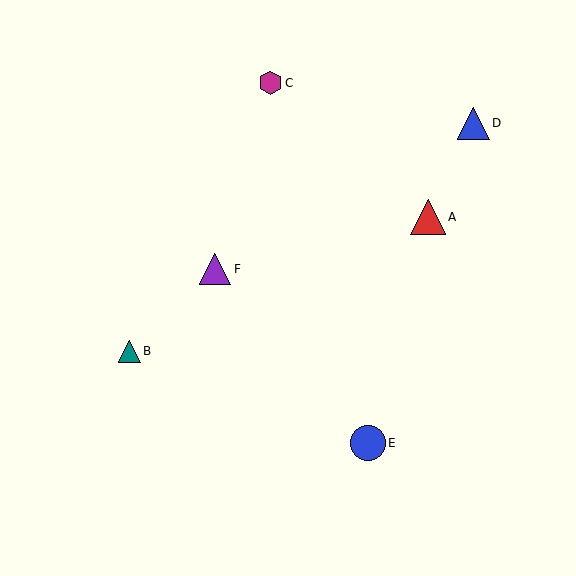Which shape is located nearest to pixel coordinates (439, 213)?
The red triangle (labeled A) at (428, 217) is nearest to that location.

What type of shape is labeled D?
Shape D is a blue triangle.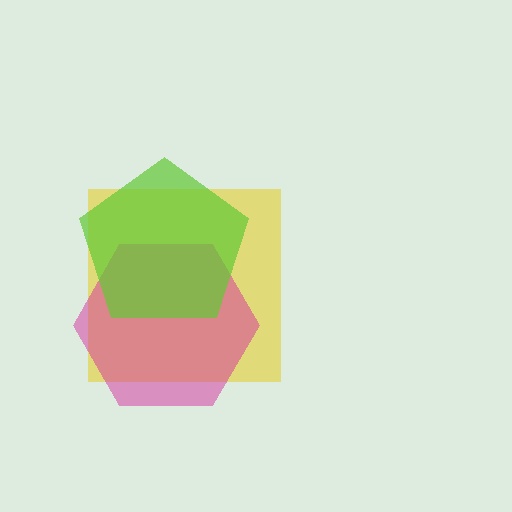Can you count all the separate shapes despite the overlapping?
Yes, there are 3 separate shapes.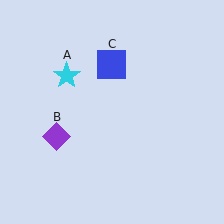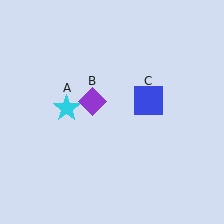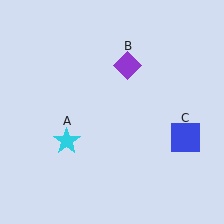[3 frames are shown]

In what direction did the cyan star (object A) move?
The cyan star (object A) moved down.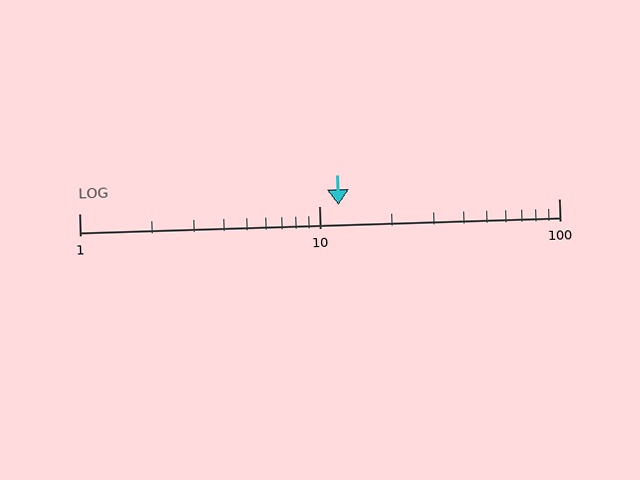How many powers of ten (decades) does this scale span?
The scale spans 2 decades, from 1 to 100.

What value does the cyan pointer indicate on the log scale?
The pointer indicates approximately 12.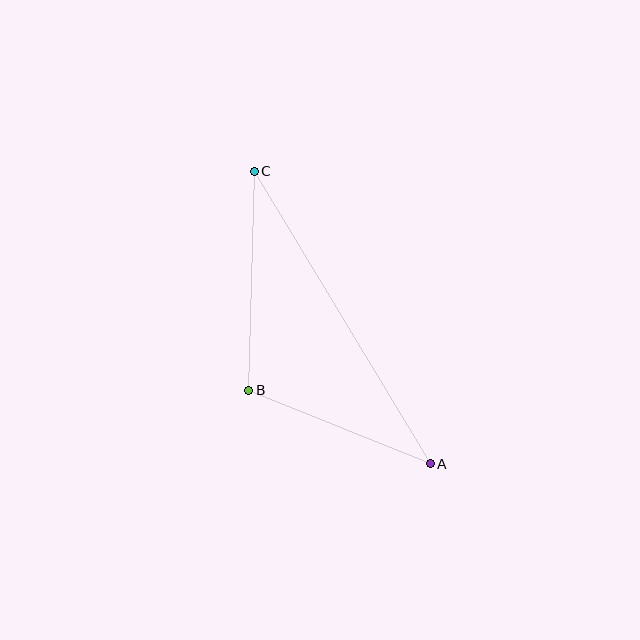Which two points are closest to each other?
Points A and B are closest to each other.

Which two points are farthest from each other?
Points A and C are farthest from each other.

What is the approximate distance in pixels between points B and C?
The distance between B and C is approximately 219 pixels.